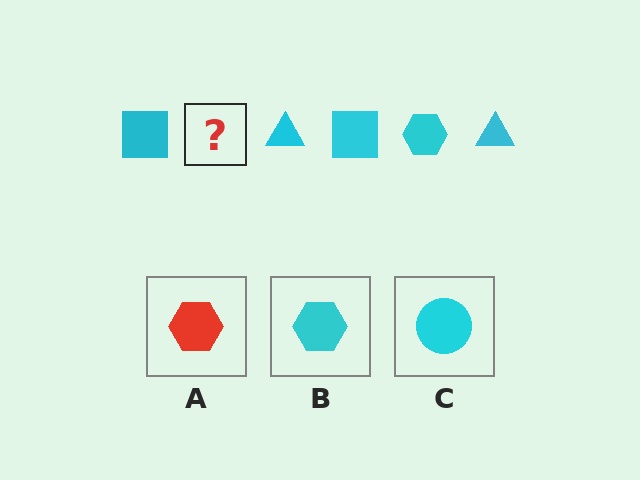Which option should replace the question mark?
Option B.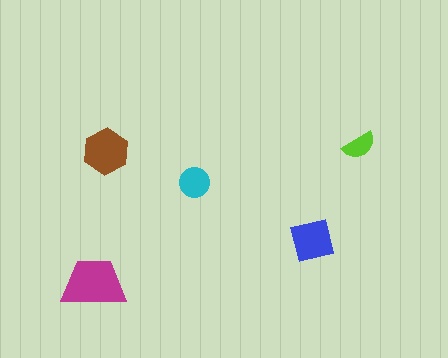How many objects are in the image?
There are 5 objects in the image.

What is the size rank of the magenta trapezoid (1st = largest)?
1st.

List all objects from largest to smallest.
The magenta trapezoid, the brown hexagon, the blue square, the cyan circle, the lime semicircle.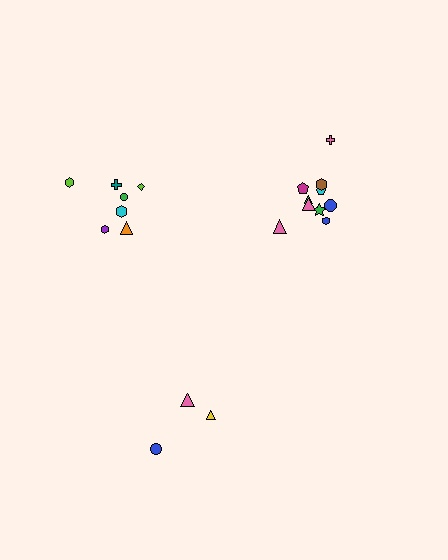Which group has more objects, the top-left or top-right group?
The top-right group.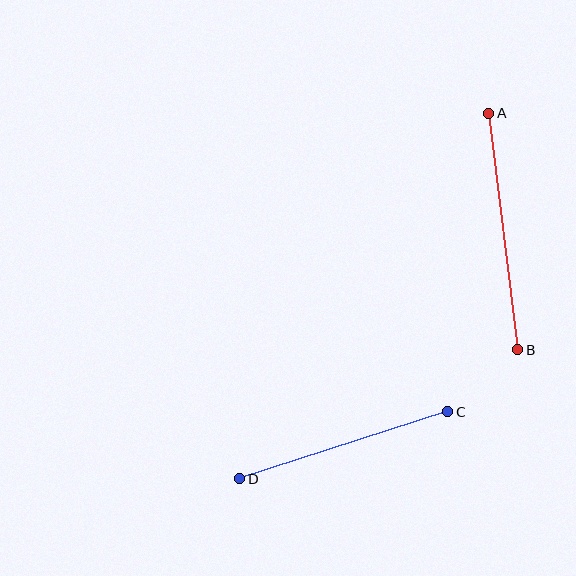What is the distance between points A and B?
The distance is approximately 238 pixels.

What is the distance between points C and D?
The distance is approximately 219 pixels.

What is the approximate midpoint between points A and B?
The midpoint is at approximately (503, 232) pixels.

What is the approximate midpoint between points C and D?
The midpoint is at approximately (344, 445) pixels.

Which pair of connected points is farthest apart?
Points A and B are farthest apart.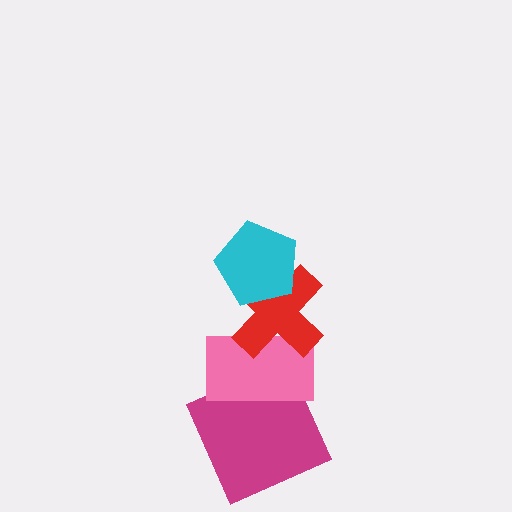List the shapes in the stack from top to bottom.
From top to bottom: the cyan pentagon, the red cross, the pink rectangle, the magenta square.